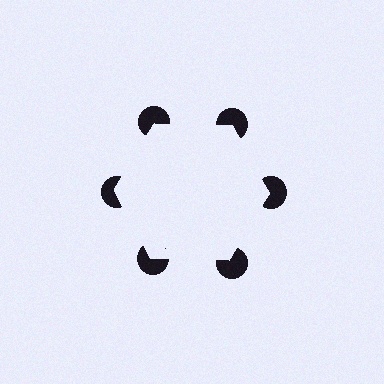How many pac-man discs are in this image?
There are 6 — one at each vertex of the illusory hexagon.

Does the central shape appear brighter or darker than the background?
It typically appears slightly brighter than the background, even though no actual brightness change is drawn.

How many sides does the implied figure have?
6 sides.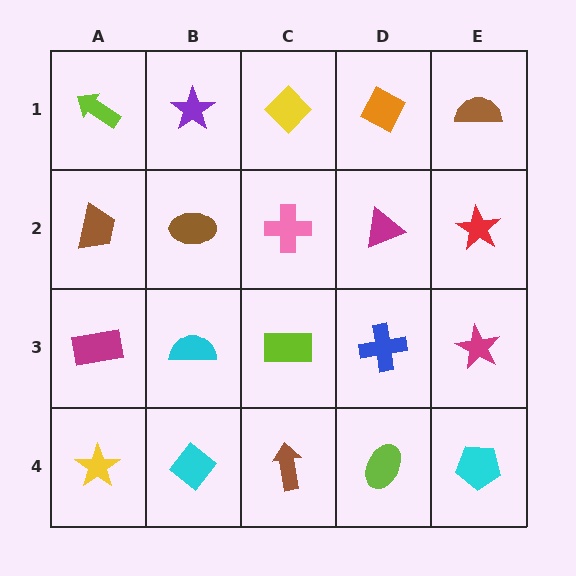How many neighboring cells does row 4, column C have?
3.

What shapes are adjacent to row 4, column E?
A magenta star (row 3, column E), a lime ellipse (row 4, column D).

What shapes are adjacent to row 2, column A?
A lime arrow (row 1, column A), a magenta rectangle (row 3, column A), a brown ellipse (row 2, column B).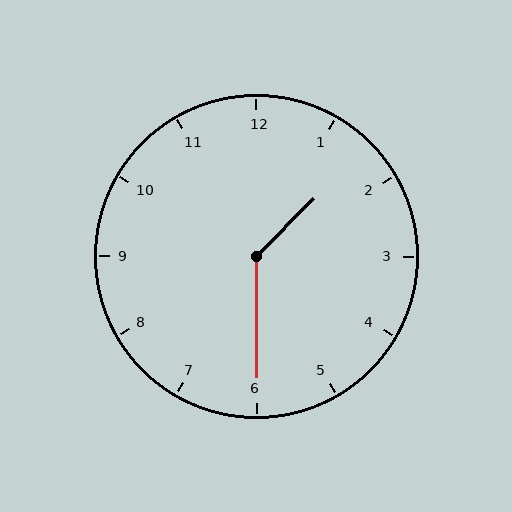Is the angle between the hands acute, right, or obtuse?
It is obtuse.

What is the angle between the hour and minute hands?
Approximately 135 degrees.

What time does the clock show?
1:30.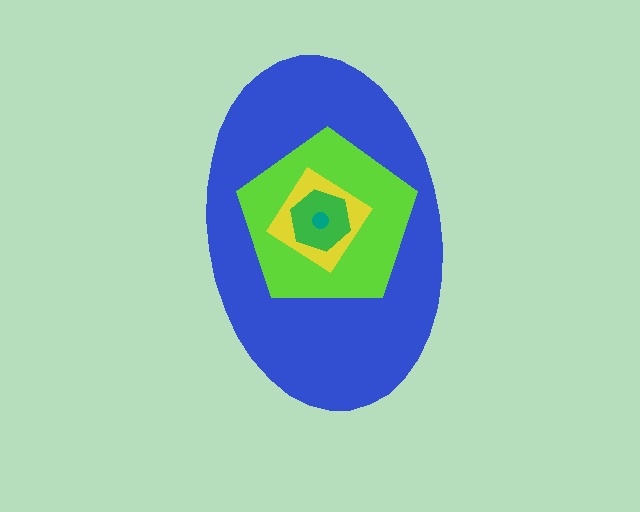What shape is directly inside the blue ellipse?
The lime pentagon.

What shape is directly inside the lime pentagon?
The yellow diamond.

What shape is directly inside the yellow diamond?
The green hexagon.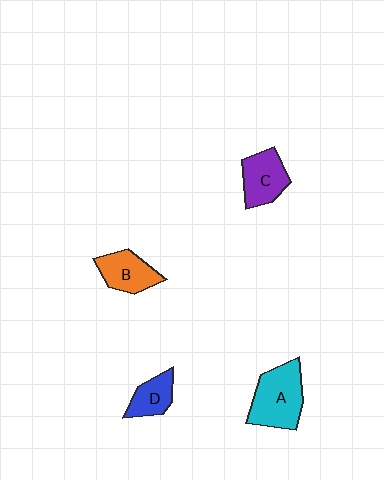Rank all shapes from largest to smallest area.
From largest to smallest: A (cyan), C (purple), B (orange), D (blue).